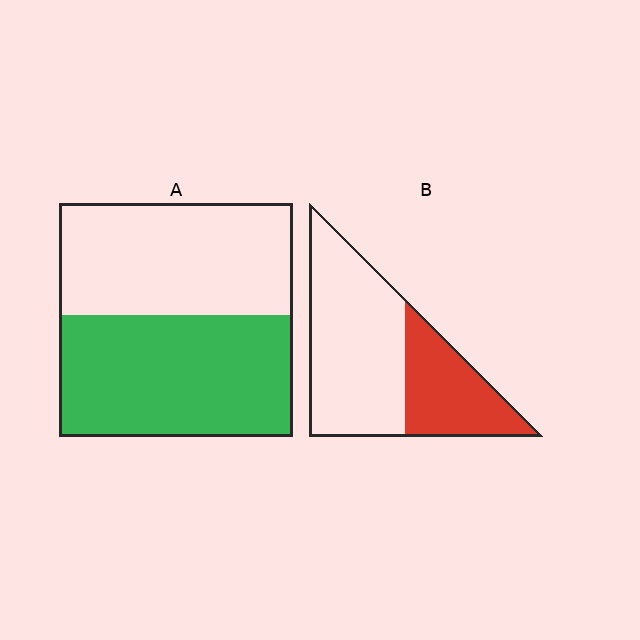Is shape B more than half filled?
No.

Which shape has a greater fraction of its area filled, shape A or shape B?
Shape A.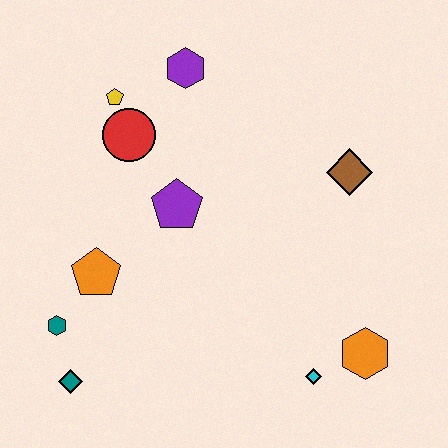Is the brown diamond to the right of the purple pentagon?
Yes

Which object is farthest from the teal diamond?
The brown diamond is farthest from the teal diamond.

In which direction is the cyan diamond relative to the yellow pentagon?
The cyan diamond is below the yellow pentagon.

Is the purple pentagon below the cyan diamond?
No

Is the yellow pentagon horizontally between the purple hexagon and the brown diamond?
No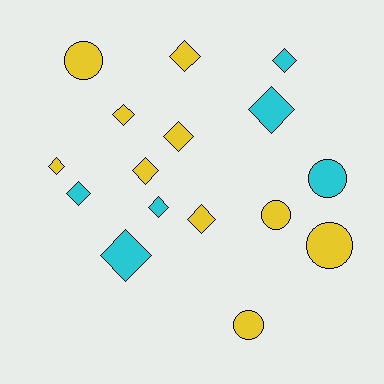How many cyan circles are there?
There is 1 cyan circle.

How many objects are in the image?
There are 16 objects.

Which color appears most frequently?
Yellow, with 10 objects.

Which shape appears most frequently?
Diamond, with 11 objects.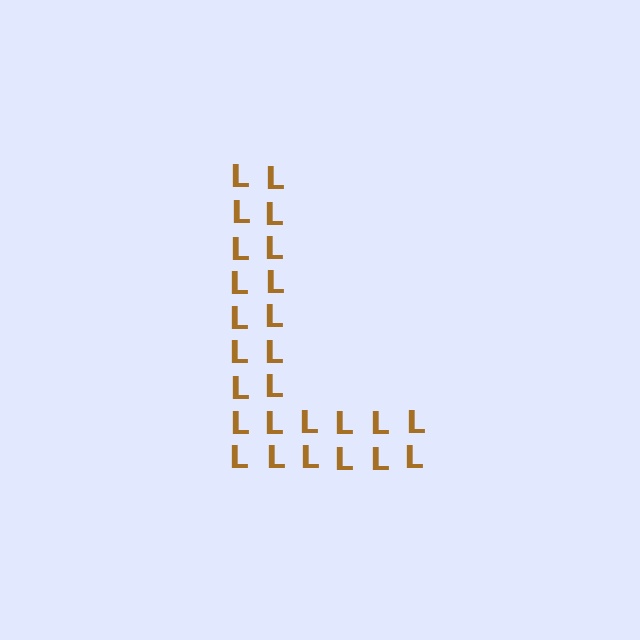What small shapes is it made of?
It is made of small letter L's.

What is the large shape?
The large shape is the letter L.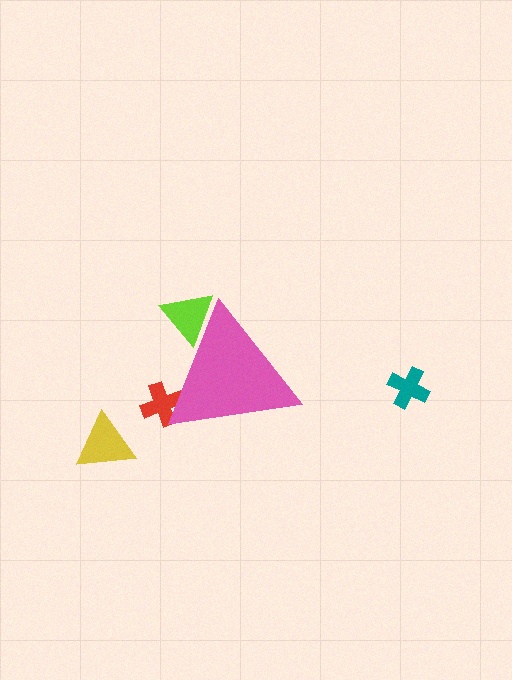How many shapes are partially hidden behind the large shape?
2 shapes are partially hidden.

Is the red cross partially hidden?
Yes, the red cross is partially hidden behind the pink triangle.